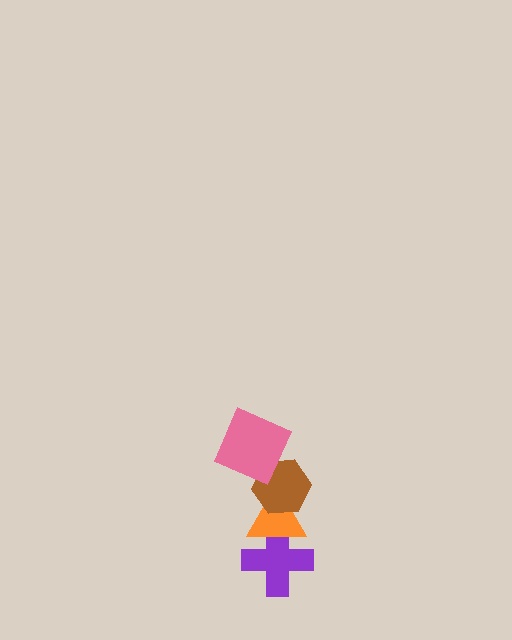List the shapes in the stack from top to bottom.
From top to bottom: the pink square, the brown hexagon, the orange triangle, the purple cross.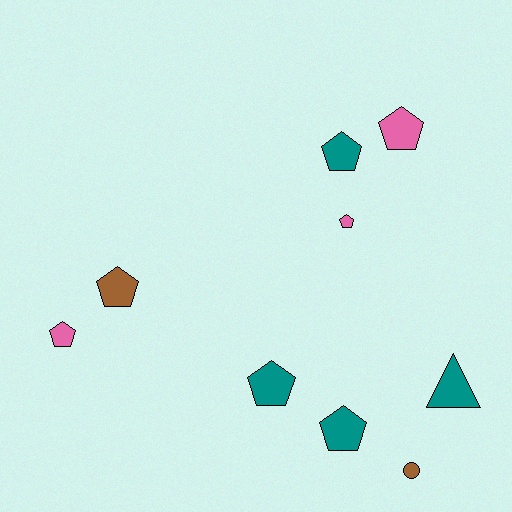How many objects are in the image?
There are 9 objects.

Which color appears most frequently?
Teal, with 4 objects.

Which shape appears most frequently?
Pentagon, with 7 objects.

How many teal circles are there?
There are no teal circles.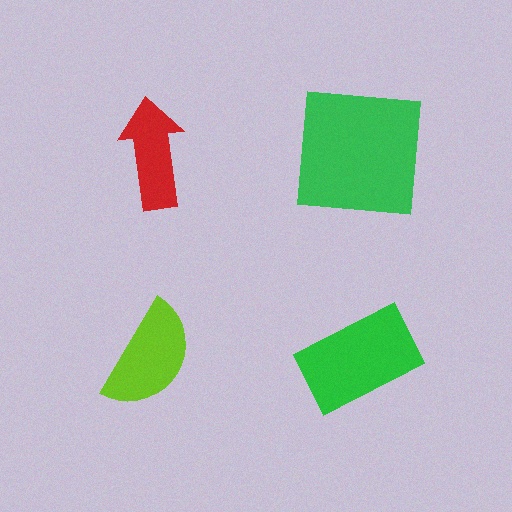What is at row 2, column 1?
A lime semicircle.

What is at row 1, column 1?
A red arrow.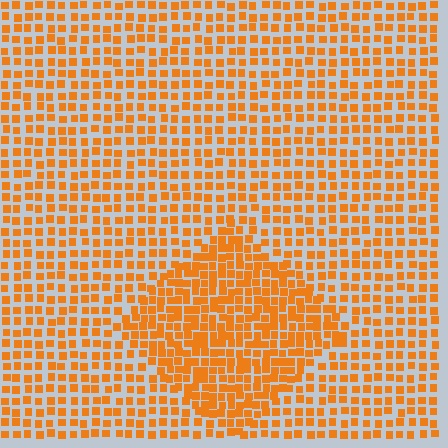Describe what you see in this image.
The image contains small orange elements arranged at two different densities. A diamond-shaped region is visible where the elements are more densely packed than the surrounding area.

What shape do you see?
I see a diamond.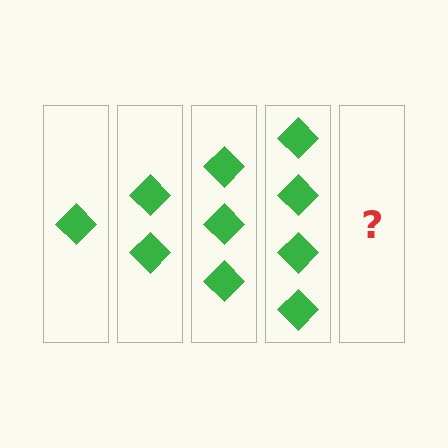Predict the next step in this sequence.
The next step is 5 diamonds.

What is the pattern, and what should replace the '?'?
The pattern is that each step adds one more diamond. The '?' should be 5 diamonds.